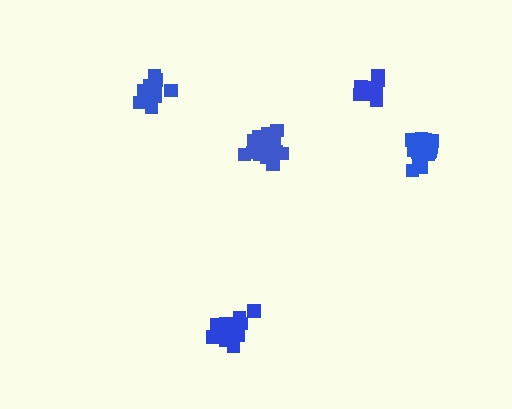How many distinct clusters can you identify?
There are 5 distinct clusters.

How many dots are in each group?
Group 1: 20 dots, Group 2: 15 dots, Group 3: 16 dots, Group 4: 14 dots, Group 5: 17 dots (82 total).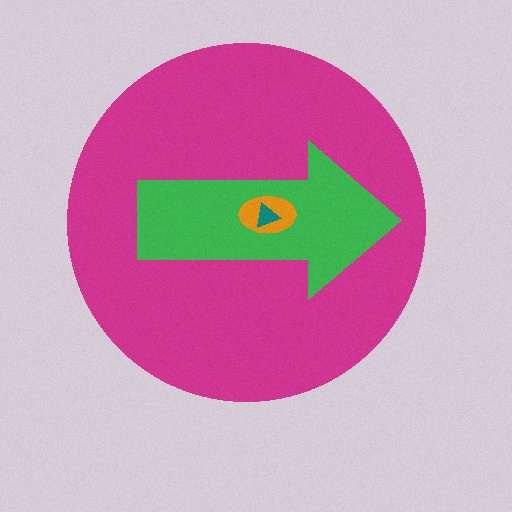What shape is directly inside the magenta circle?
The green arrow.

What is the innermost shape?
The teal triangle.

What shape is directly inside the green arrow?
The orange ellipse.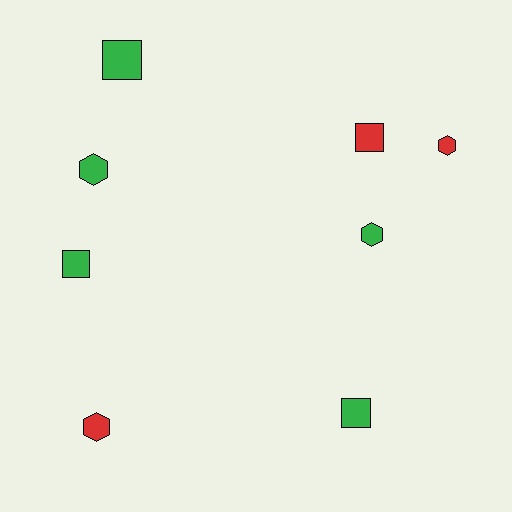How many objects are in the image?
There are 8 objects.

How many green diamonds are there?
There are no green diamonds.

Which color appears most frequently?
Green, with 5 objects.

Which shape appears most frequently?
Square, with 4 objects.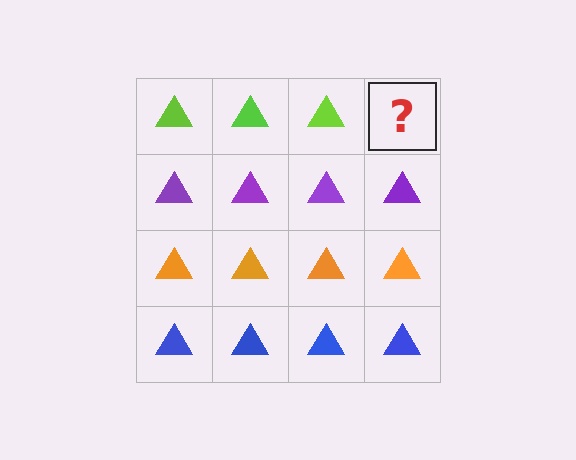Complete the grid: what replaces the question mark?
The question mark should be replaced with a lime triangle.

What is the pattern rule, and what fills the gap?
The rule is that each row has a consistent color. The gap should be filled with a lime triangle.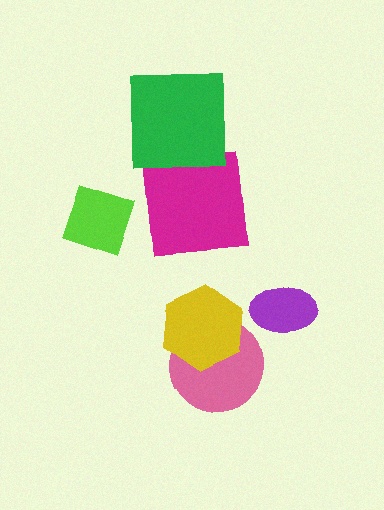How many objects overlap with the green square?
0 objects overlap with the green square.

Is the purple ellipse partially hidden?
No, no other shape covers it.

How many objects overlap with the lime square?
0 objects overlap with the lime square.